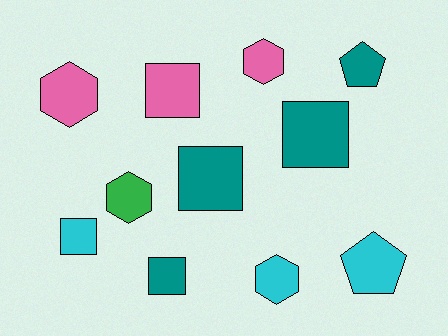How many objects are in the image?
There are 11 objects.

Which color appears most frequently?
Teal, with 4 objects.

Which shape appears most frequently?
Square, with 5 objects.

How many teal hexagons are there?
There are no teal hexagons.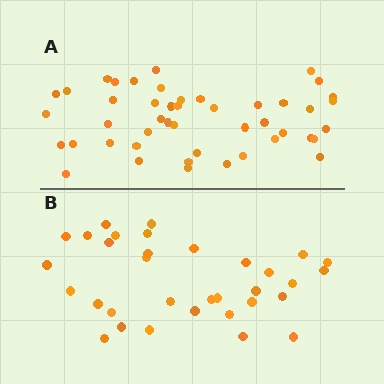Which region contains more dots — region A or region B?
Region A (the top region) has more dots.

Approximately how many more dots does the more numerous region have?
Region A has approximately 15 more dots than region B.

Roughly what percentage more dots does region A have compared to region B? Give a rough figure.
About 40% more.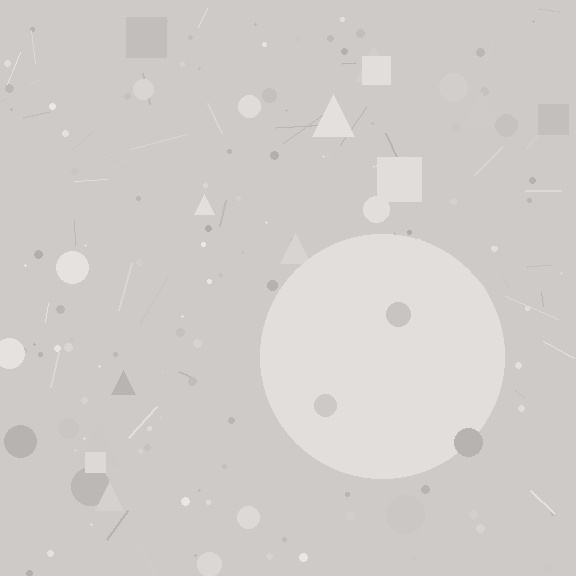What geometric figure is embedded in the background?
A circle is embedded in the background.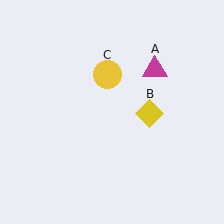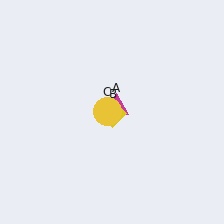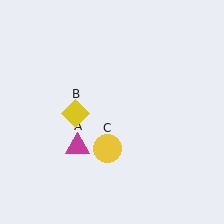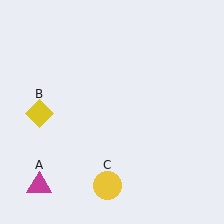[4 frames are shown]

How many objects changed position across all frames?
3 objects changed position: magenta triangle (object A), yellow diamond (object B), yellow circle (object C).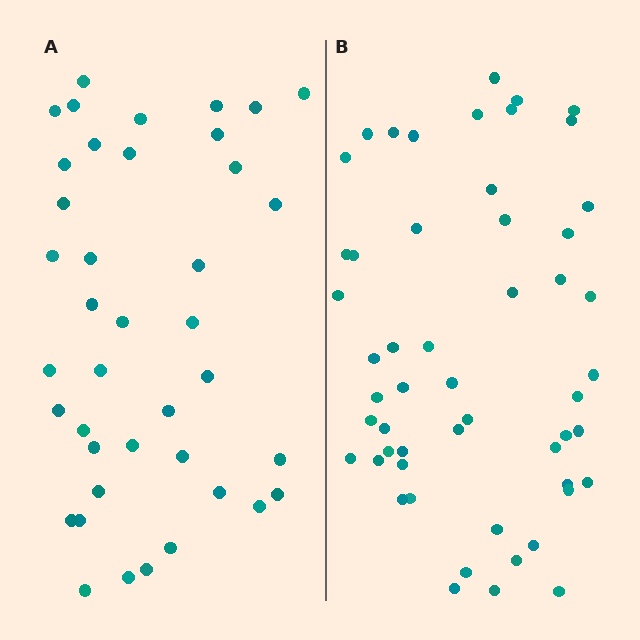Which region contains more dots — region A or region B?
Region B (the right region) has more dots.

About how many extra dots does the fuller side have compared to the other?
Region B has approximately 15 more dots than region A.